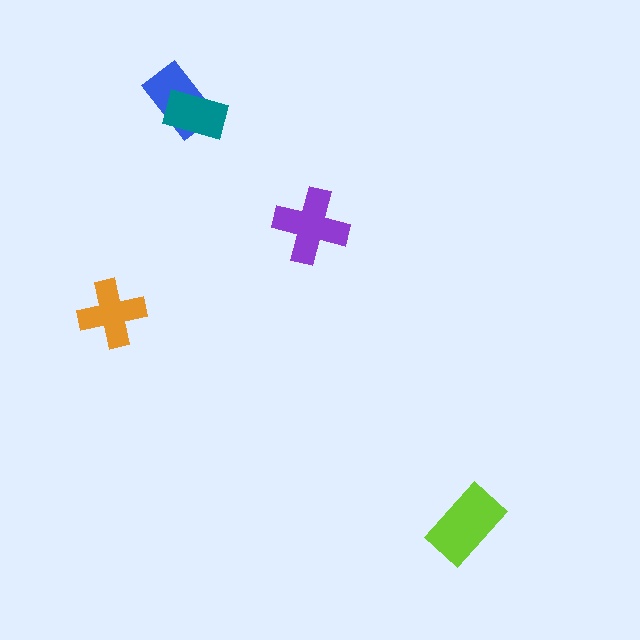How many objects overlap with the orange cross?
0 objects overlap with the orange cross.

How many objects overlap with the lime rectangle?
0 objects overlap with the lime rectangle.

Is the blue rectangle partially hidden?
Yes, it is partially covered by another shape.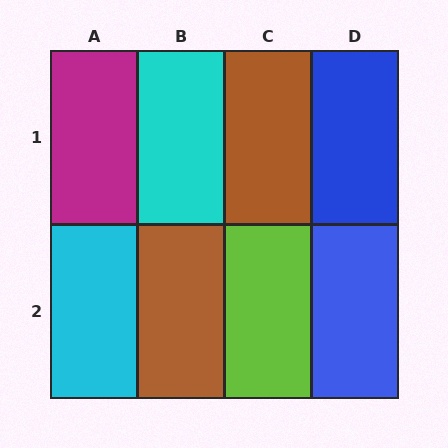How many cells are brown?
2 cells are brown.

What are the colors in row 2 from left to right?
Cyan, brown, lime, blue.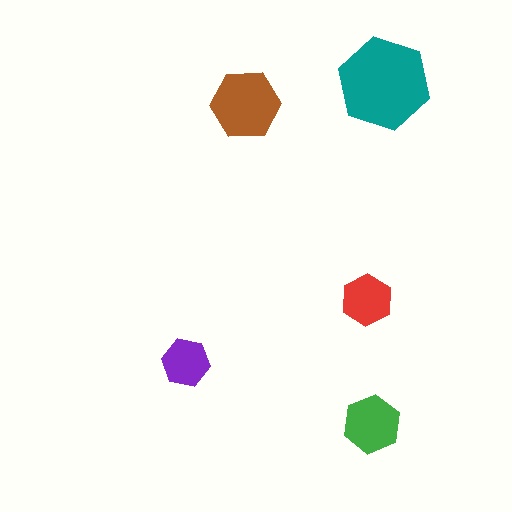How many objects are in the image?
There are 5 objects in the image.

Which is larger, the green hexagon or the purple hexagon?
The green one.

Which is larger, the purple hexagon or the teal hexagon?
The teal one.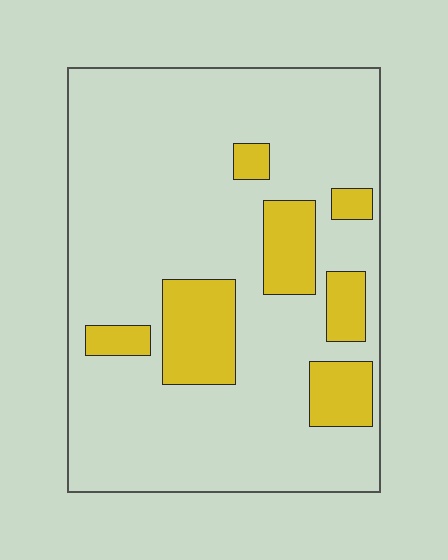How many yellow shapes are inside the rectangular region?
7.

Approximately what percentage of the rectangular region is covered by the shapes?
Approximately 20%.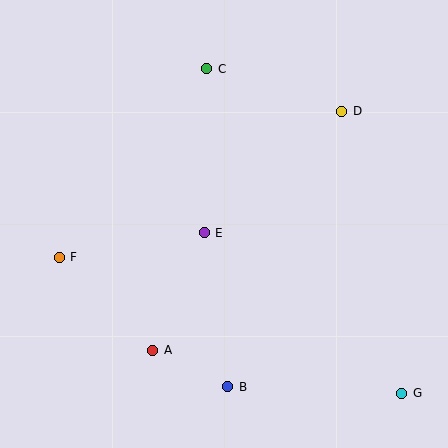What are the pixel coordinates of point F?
Point F is at (59, 257).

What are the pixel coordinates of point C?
Point C is at (207, 69).